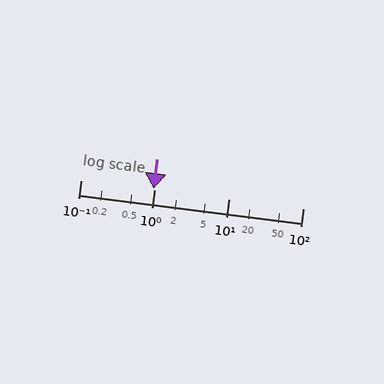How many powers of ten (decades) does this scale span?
The scale spans 3 decades, from 0.1 to 100.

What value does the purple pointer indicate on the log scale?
The pointer indicates approximately 0.97.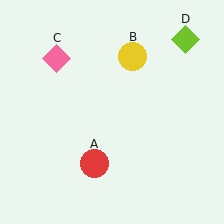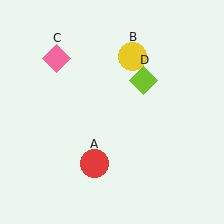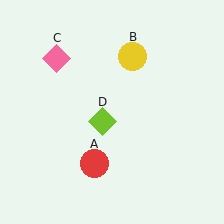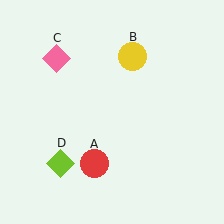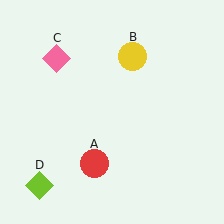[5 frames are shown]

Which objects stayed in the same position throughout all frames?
Red circle (object A) and yellow circle (object B) and pink diamond (object C) remained stationary.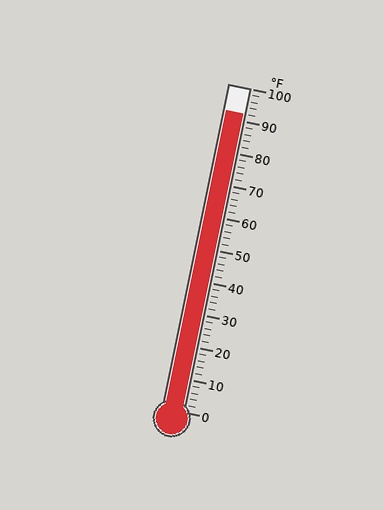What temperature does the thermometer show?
The thermometer shows approximately 92°F.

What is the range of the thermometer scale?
The thermometer scale ranges from 0°F to 100°F.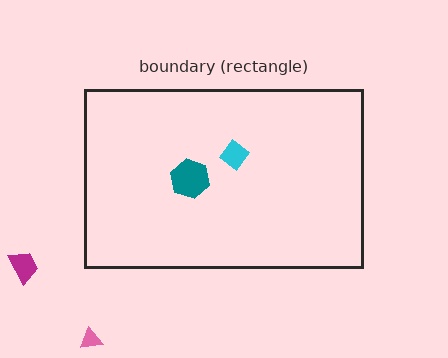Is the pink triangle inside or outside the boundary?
Outside.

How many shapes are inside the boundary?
2 inside, 2 outside.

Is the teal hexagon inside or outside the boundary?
Inside.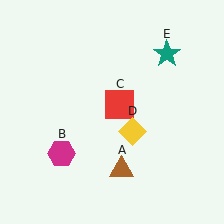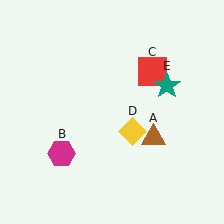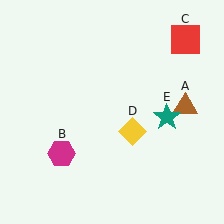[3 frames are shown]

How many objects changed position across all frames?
3 objects changed position: brown triangle (object A), red square (object C), teal star (object E).